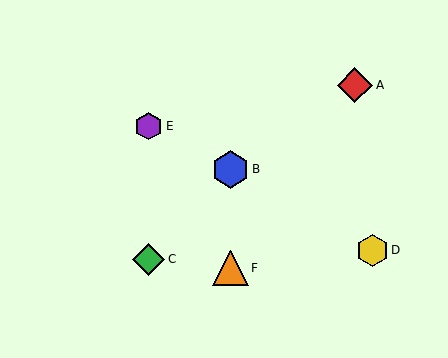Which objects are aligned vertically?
Objects B, F are aligned vertically.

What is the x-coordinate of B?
Object B is at x≈230.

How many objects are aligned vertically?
2 objects (B, F) are aligned vertically.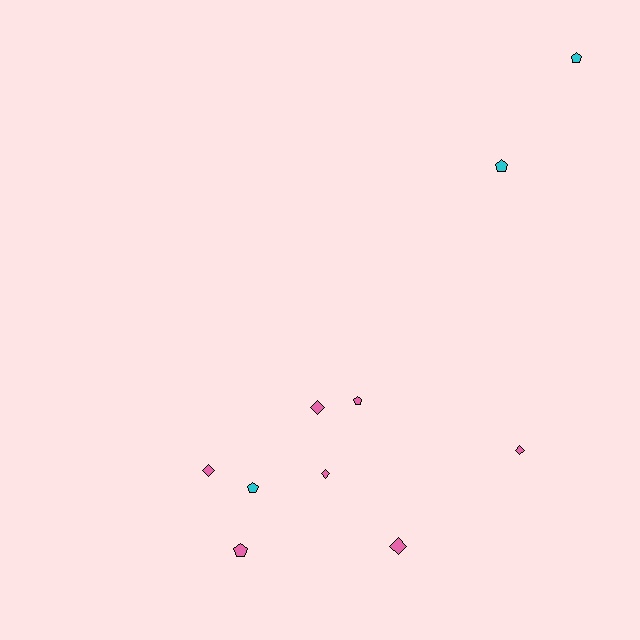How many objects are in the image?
There are 10 objects.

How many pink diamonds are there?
There are 5 pink diamonds.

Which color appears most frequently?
Pink, with 7 objects.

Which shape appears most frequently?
Diamond, with 5 objects.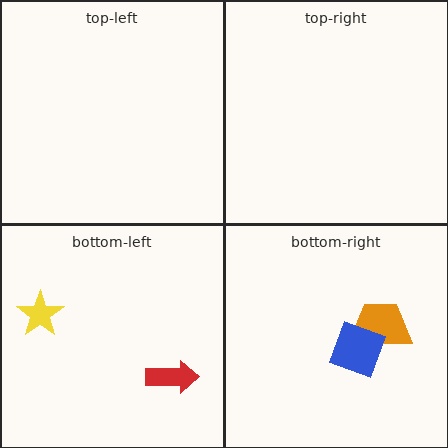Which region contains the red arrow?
The bottom-left region.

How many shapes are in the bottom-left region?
2.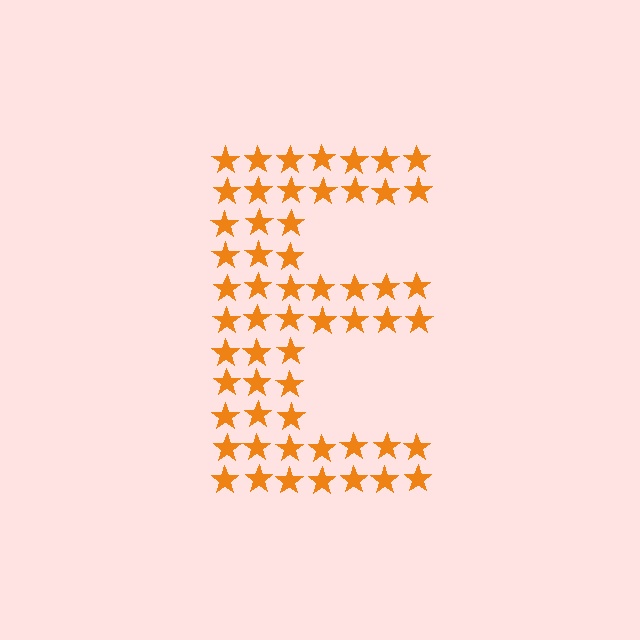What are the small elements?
The small elements are stars.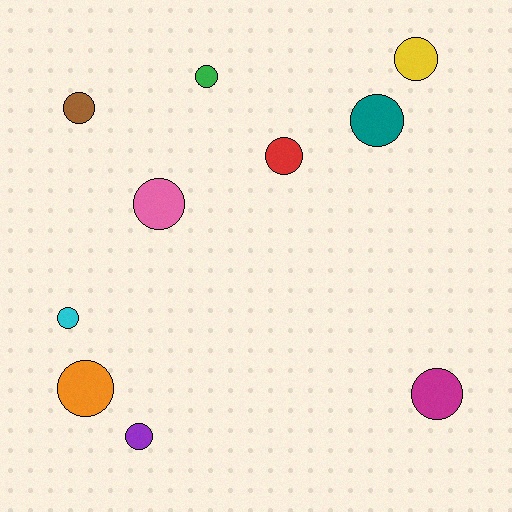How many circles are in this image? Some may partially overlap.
There are 10 circles.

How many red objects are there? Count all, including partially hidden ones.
There is 1 red object.